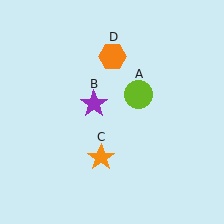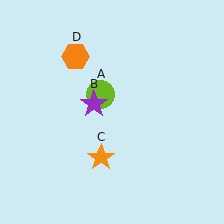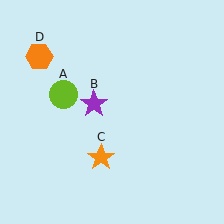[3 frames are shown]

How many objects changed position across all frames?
2 objects changed position: lime circle (object A), orange hexagon (object D).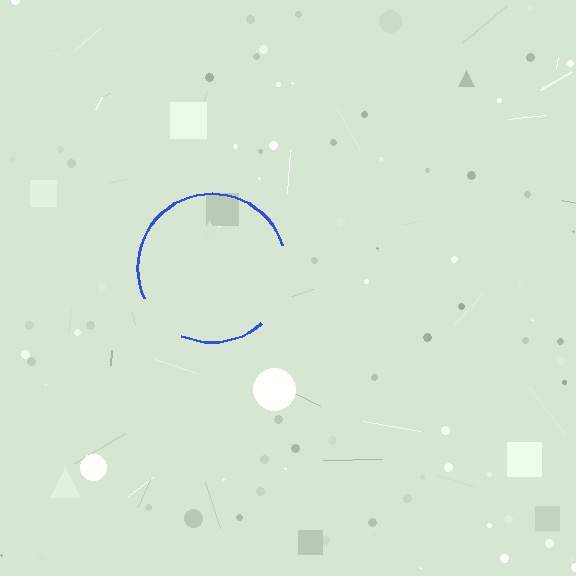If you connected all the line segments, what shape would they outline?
They would outline a circle.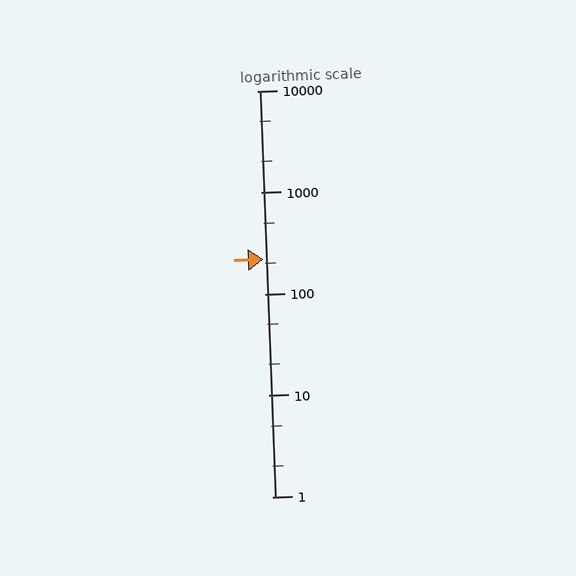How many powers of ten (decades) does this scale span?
The scale spans 4 decades, from 1 to 10000.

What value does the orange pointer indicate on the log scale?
The pointer indicates approximately 220.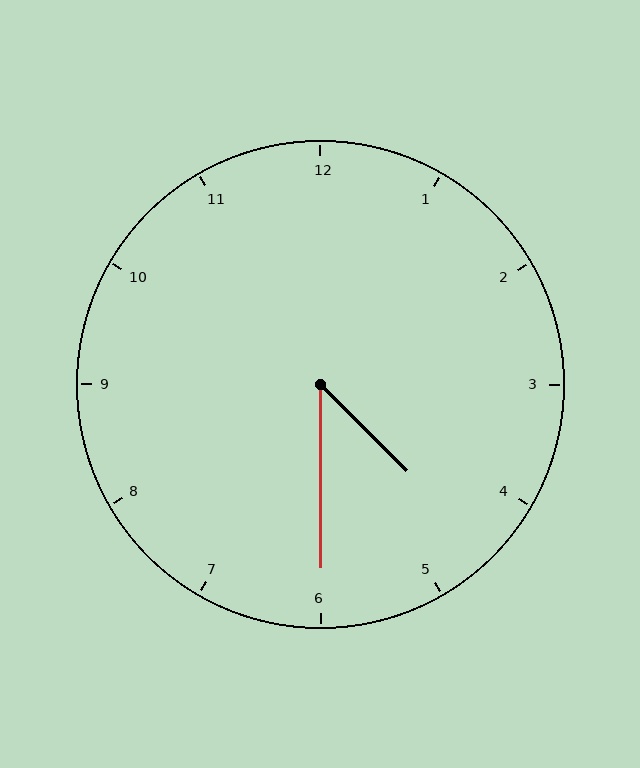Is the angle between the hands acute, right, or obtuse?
It is acute.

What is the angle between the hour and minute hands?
Approximately 45 degrees.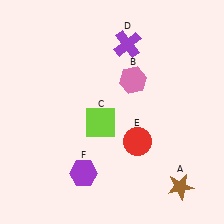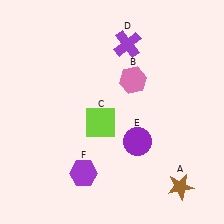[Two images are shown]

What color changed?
The circle (E) changed from red in Image 1 to purple in Image 2.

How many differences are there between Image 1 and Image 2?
There is 1 difference between the two images.